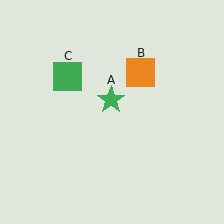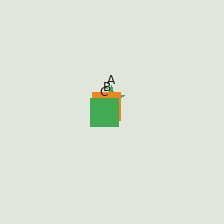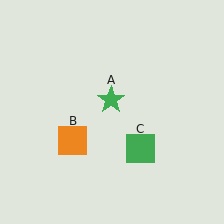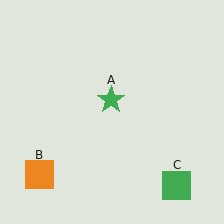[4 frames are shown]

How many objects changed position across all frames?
2 objects changed position: orange square (object B), green square (object C).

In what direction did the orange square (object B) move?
The orange square (object B) moved down and to the left.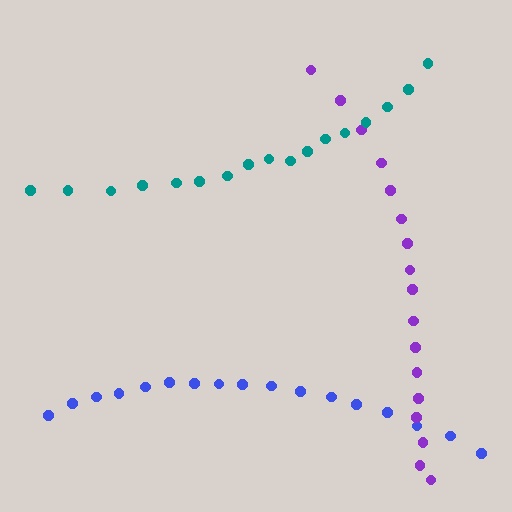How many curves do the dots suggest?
There are 3 distinct paths.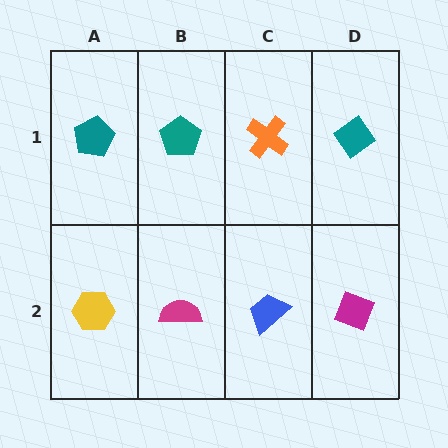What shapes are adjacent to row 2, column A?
A teal pentagon (row 1, column A), a magenta semicircle (row 2, column B).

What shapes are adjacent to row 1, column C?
A blue trapezoid (row 2, column C), a teal pentagon (row 1, column B), a teal diamond (row 1, column D).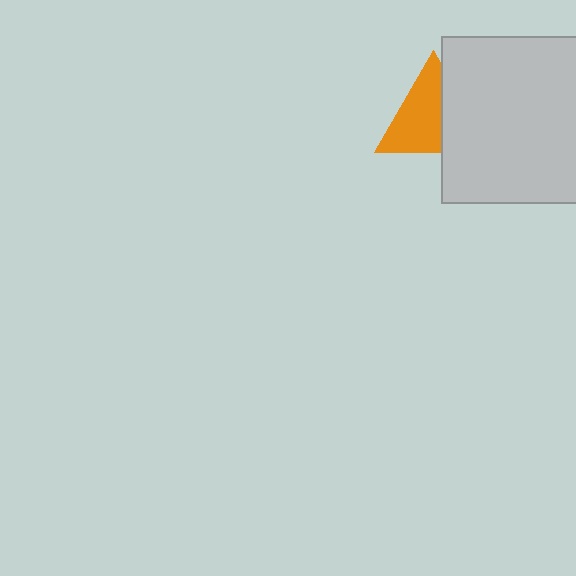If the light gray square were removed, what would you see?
You would see the complete orange triangle.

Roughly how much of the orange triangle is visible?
About half of it is visible (roughly 62%).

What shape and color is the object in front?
The object in front is a light gray square.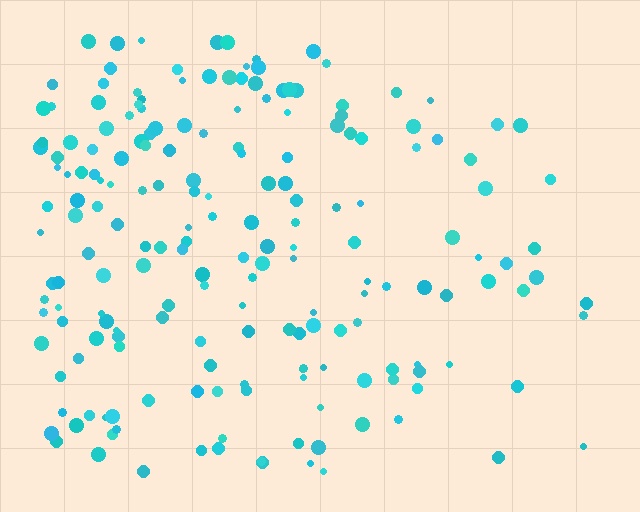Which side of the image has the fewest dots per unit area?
The right.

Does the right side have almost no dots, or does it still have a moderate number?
Still a moderate number, just noticeably fewer than the left.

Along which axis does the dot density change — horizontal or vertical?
Horizontal.